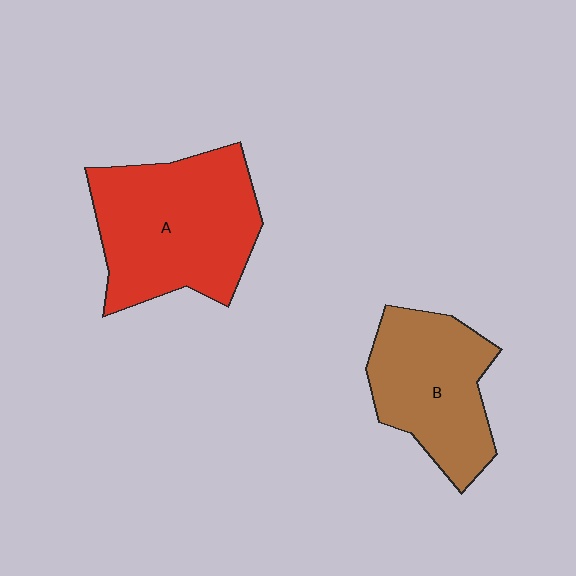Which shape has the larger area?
Shape A (red).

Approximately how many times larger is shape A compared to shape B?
Approximately 1.3 times.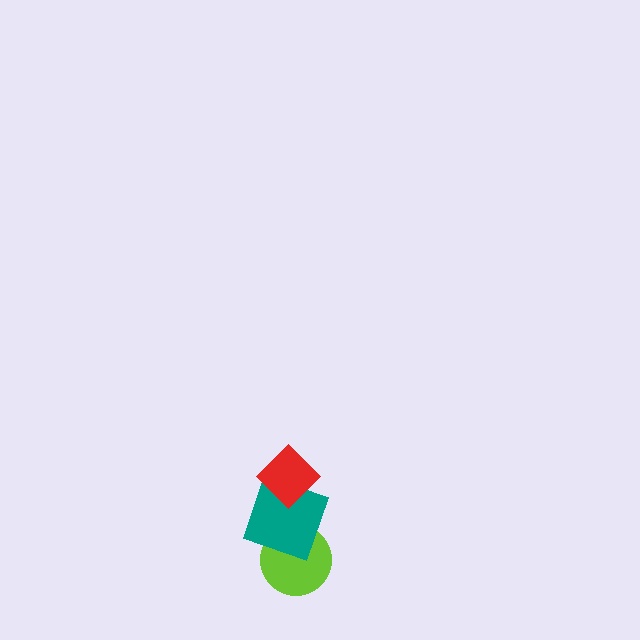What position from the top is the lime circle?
The lime circle is 3rd from the top.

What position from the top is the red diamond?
The red diamond is 1st from the top.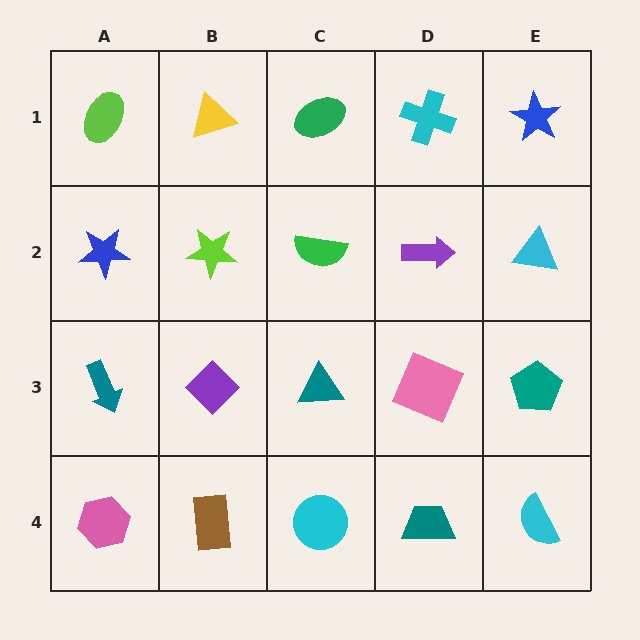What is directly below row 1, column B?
A lime star.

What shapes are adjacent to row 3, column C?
A green semicircle (row 2, column C), a cyan circle (row 4, column C), a purple diamond (row 3, column B), a pink square (row 3, column D).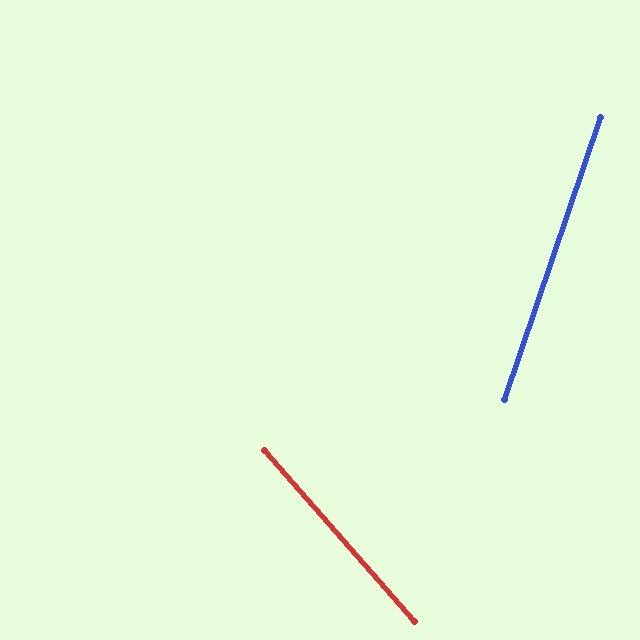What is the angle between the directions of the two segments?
Approximately 60 degrees.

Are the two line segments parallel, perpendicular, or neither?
Neither parallel nor perpendicular — they differ by about 60°.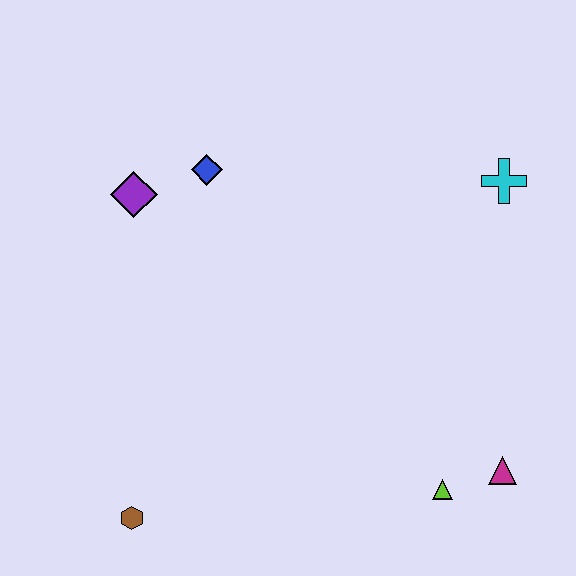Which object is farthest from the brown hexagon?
The cyan cross is farthest from the brown hexagon.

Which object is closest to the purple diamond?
The blue diamond is closest to the purple diamond.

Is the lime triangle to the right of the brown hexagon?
Yes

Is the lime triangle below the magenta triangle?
Yes